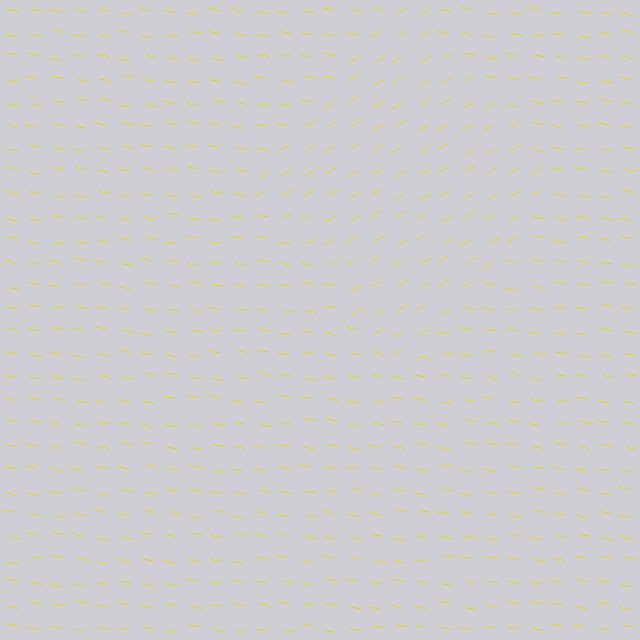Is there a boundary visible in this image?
Yes, there is a texture boundary formed by a change in line orientation.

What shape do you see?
I see a diamond.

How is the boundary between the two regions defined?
The boundary is defined purely by a change in line orientation (approximately 39 degrees difference). All lines are the same color and thickness.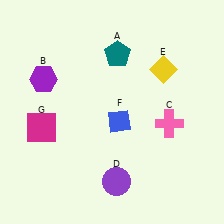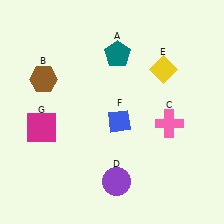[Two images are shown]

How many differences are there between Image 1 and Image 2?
There is 1 difference between the two images.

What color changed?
The hexagon (B) changed from purple in Image 1 to brown in Image 2.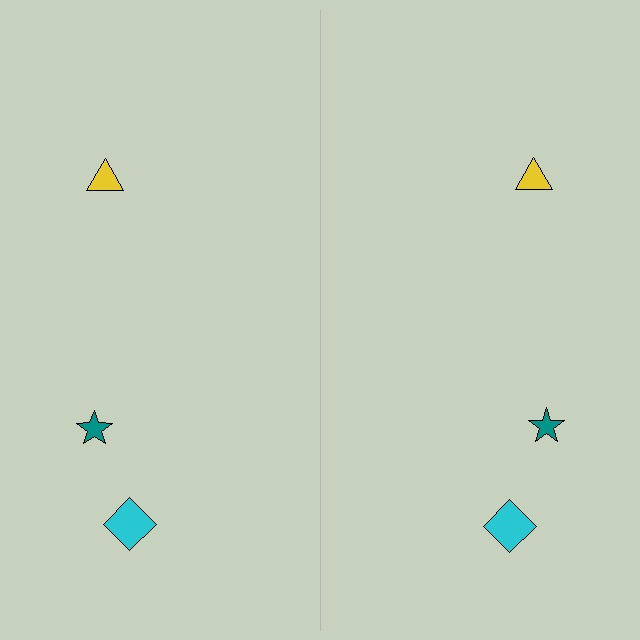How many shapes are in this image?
There are 6 shapes in this image.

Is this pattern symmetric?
Yes, this pattern has bilateral (reflection) symmetry.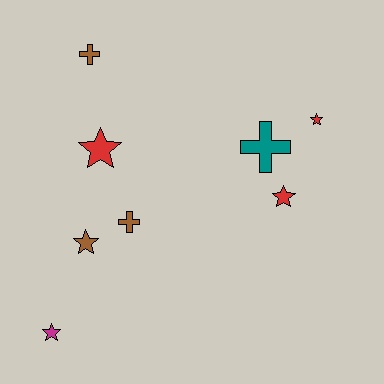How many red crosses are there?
There are no red crosses.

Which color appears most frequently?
Red, with 3 objects.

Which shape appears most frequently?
Star, with 5 objects.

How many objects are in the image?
There are 8 objects.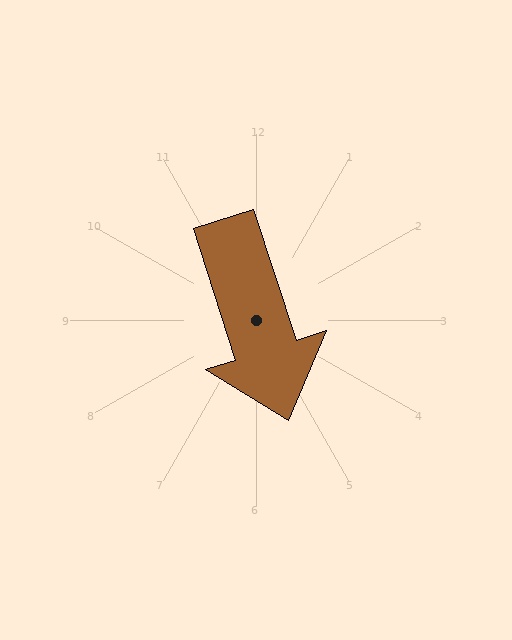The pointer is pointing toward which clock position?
Roughly 5 o'clock.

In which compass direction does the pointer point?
South.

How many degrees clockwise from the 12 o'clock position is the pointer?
Approximately 162 degrees.